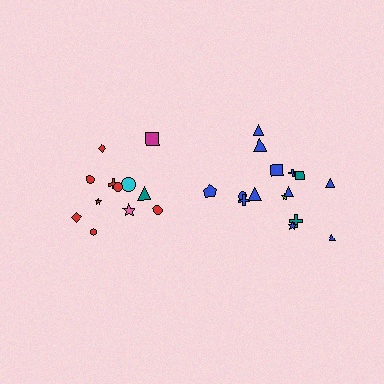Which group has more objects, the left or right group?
The right group.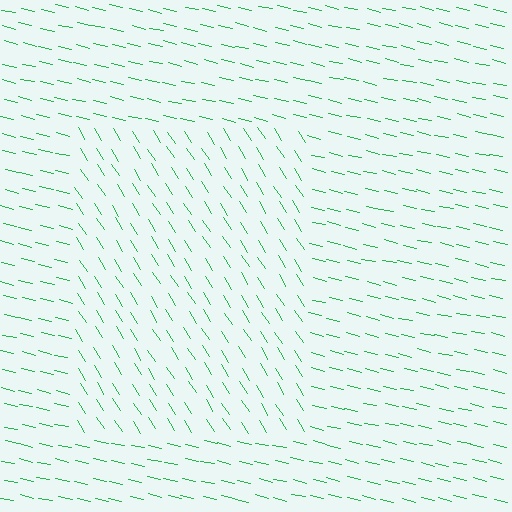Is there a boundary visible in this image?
Yes, there is a texture boundary formed by a change in line orientation.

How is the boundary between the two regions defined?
The boundary is defined purely by a change in line orientation (approximately 45 degrees difference). All lines are the same color and thickness.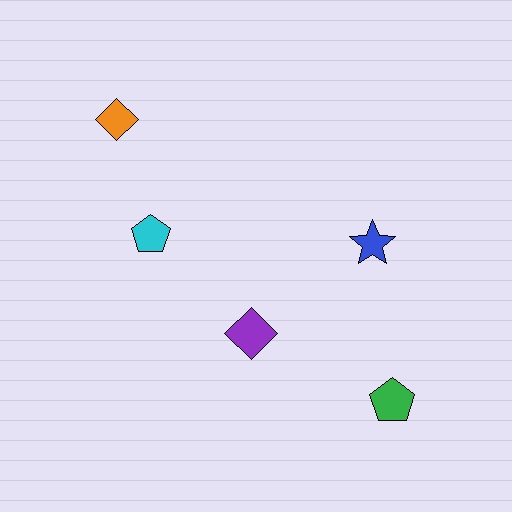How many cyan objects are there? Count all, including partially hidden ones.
There is 1 cyan object.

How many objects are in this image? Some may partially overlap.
There are 5 objects.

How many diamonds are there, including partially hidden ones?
There are 2 diamonds.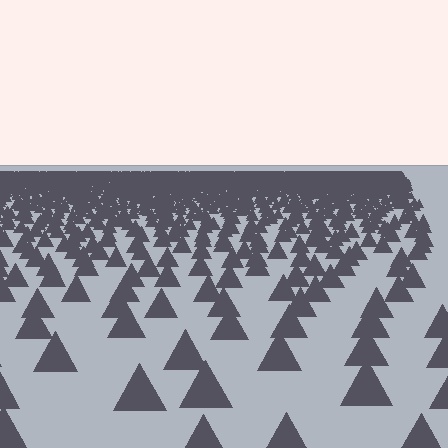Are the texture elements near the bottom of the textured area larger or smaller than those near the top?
Larger. Near the bottom, elements are closer to the viewer and appear at a bigger on-screen size.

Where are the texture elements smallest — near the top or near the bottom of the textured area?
Near the top.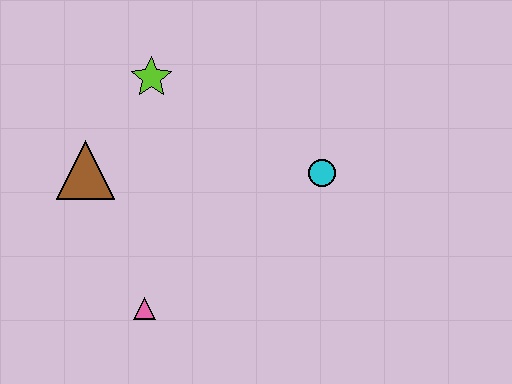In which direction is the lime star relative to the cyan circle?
The lime star is to the left of the cyan circle.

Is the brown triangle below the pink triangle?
No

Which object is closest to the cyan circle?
The lime star is closest to the cyan circle.